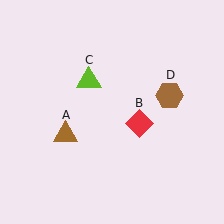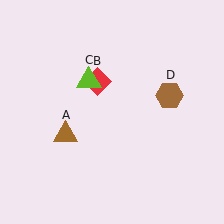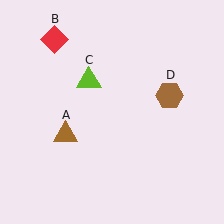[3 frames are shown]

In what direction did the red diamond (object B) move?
The red diamond (object B) moved up and to the left.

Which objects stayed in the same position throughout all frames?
Brown triangle (object A) and lime triangle (object C) and brown hexagon (object D) remained stationary.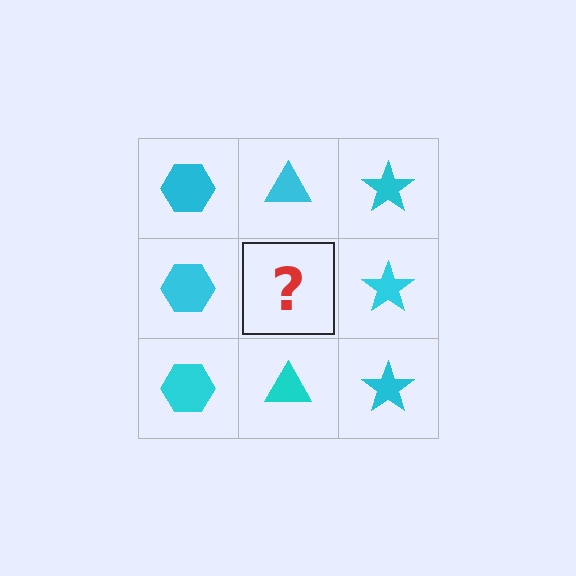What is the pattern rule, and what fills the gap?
The rule is that each column has a consistent shape. The gap should be filled with a cyan triangle.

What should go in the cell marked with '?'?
The missing cell should contain a cyan triangle.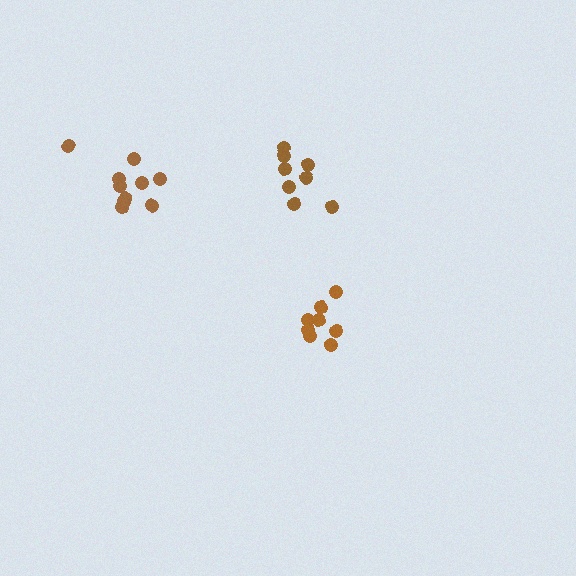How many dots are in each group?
Group 1: 8 dots, Group 2: 8 dots, Group 3: 10 dots (26 total).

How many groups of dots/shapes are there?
There are 3 groups.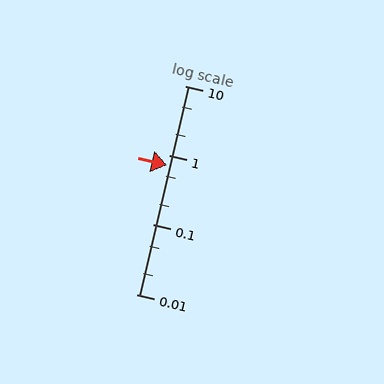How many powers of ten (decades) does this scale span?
The scale spans 3 decades, from 0.01 to 10.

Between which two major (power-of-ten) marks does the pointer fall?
The pointer is between 0.1 and 1.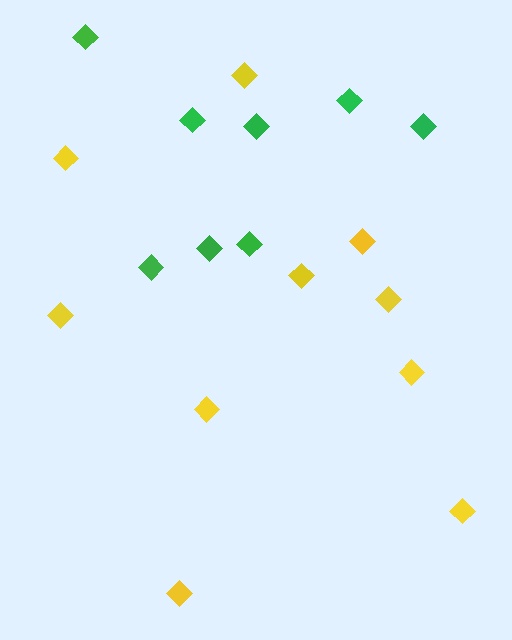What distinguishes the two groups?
There are 2 groups: one group of green diamonds (8) and one group of yellow diamonds (10).